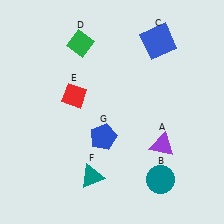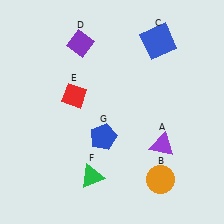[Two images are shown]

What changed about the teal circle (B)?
In Image 1, B is teal. In Image 2, it changed to orange.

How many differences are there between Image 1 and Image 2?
There are 3 differences between the two images.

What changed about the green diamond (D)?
In Image 1, D is green. In Image 2, it changed to purple.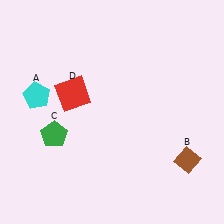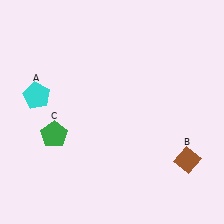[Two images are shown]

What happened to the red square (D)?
The red square (D) was removed in Image 2. It was in the top-left area of Image 1.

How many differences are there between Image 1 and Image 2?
There is 1 difference between the two images.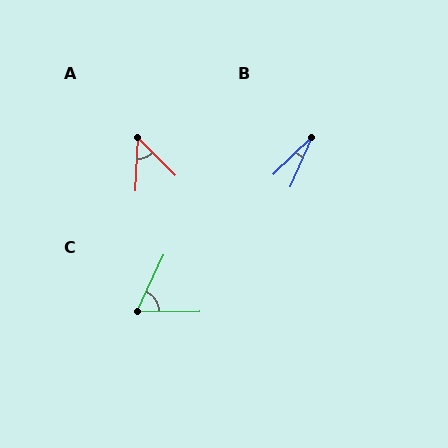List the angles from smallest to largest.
B (23°), A (48°), C (64°).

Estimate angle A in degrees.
Approximately 48 degrees.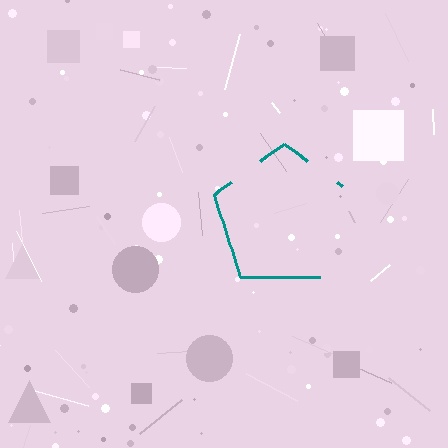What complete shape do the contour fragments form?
The contour fragments form a pentagon.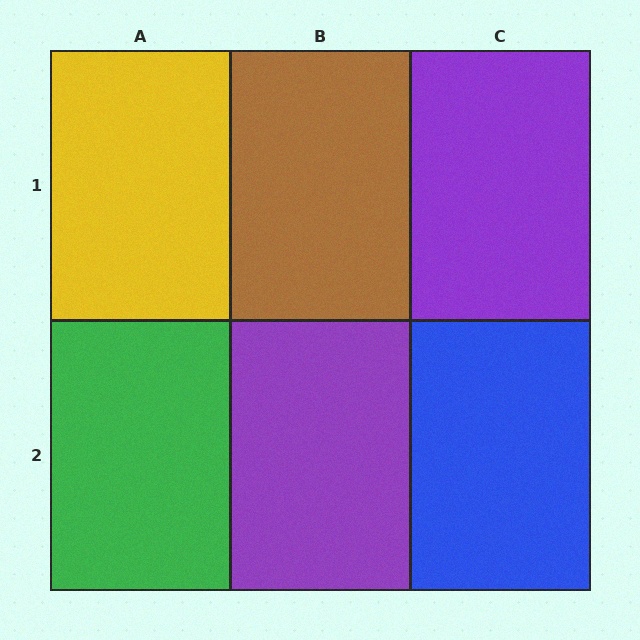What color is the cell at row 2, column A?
Green.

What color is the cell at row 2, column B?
Purple.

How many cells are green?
1 cell is green.